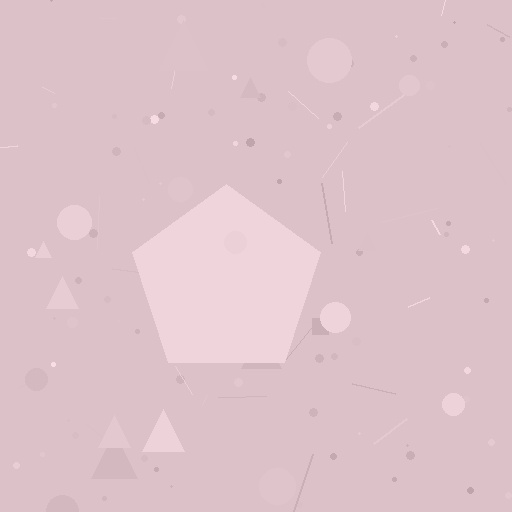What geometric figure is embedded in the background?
A pentagon is embedded in the background.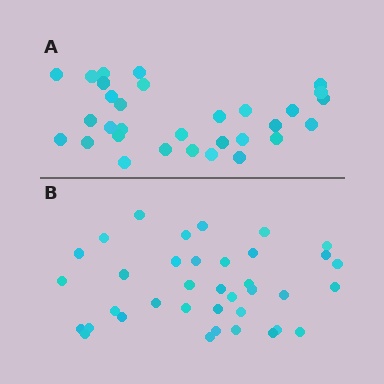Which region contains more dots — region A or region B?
Region B (the bottom region) has more dots.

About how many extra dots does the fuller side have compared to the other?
Region B has about 6 more dots than region A.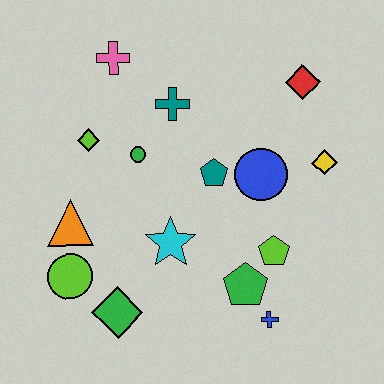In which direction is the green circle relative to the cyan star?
The green circle is above the cyan star.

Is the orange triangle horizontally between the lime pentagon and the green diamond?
No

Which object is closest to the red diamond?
The yellow diamond is closest to the red diamond.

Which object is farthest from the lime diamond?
The blue cross is farthest from the lime diamond.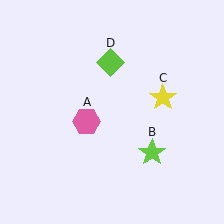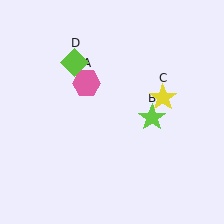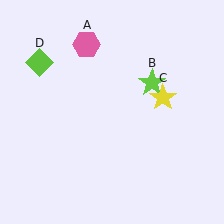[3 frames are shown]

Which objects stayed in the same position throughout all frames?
Yellow star (object C) remained stationary.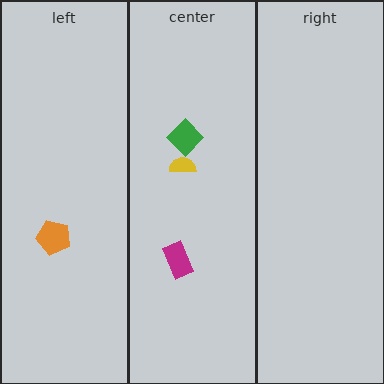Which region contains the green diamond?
The center region.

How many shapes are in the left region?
1.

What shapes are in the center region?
The yellow semicircle, the green diamond, the magenta rectangle.